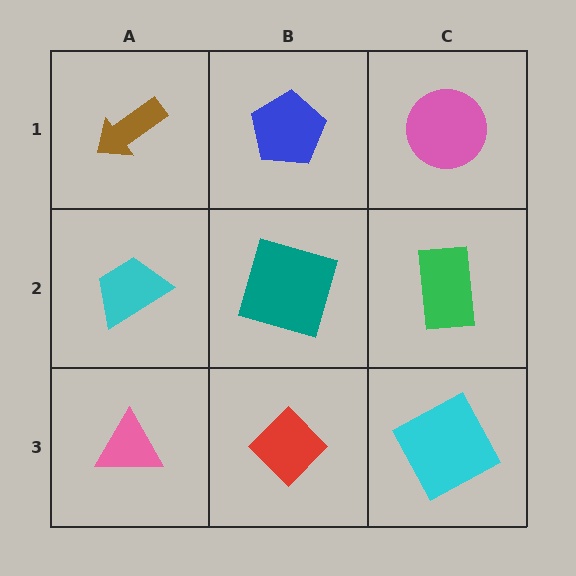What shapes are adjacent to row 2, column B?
A blue pentagon (row 1, column B), a red diamond (row 3, column B), a cyan trapezoid (row 2, column A), a green rectangle (row 2, column C).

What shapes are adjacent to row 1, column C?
A green rectangle (row 2, column C), a blue pentagon (row 1, column B).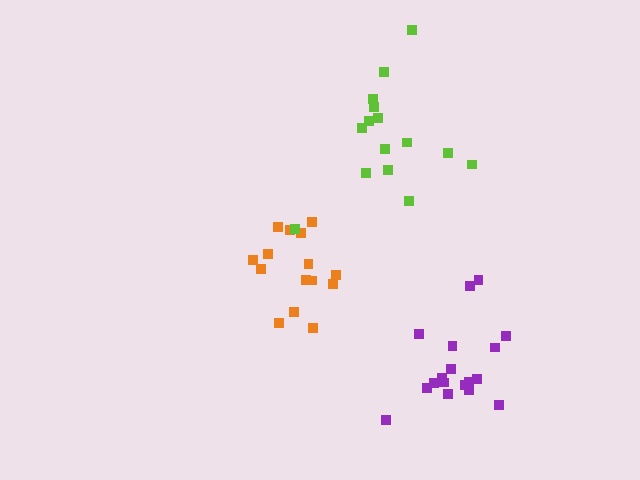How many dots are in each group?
Group 1: 15 dots, Group 2: 18 dots, Group 3: 15 dots (48 total).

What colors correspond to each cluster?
The clusters are colored: orange, purple, lime.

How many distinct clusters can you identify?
There are 3 distinct clusters.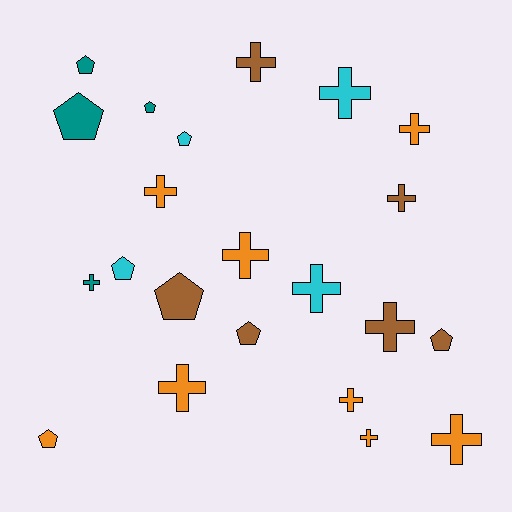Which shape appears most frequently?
Cross, with 13 objects.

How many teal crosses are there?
There is 1 teal cross.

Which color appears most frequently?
Orange, with 8 objects.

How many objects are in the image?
There are 22 objects.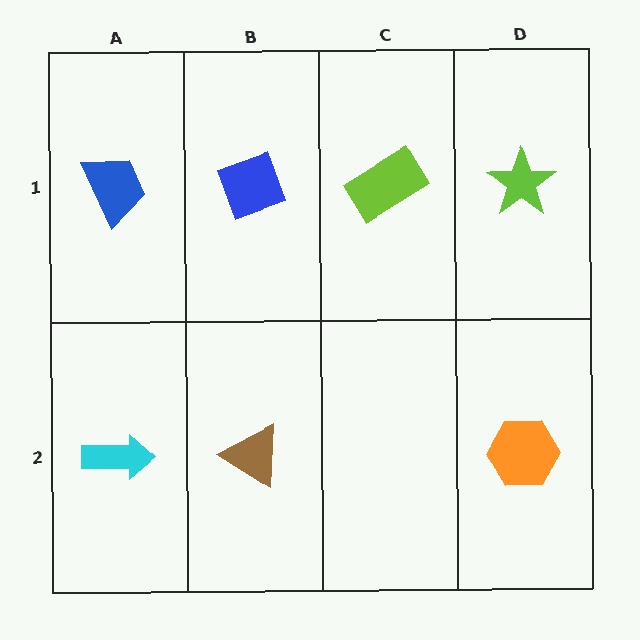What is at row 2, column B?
A brown triangle.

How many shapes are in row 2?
3 shapes.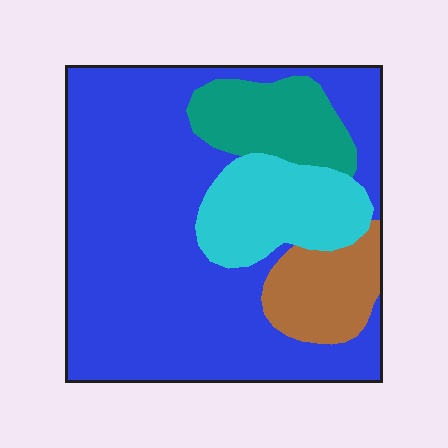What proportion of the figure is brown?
Brown takes up about one tenth (1/10) of the figure.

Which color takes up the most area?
Blue, at roughly 65%.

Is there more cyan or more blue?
Blue.